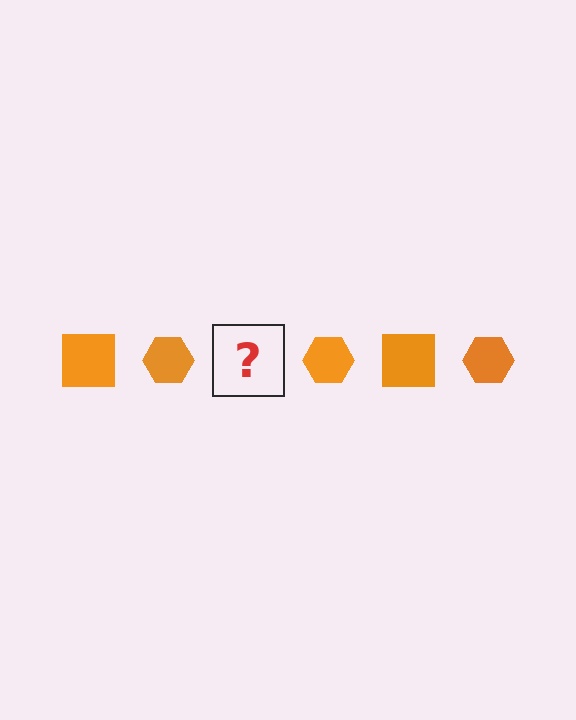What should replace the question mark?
The question mark should be replaced with an orange square.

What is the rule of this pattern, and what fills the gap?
The rule is that the pattern cycles through square, hexagon shapes in orange. The gap should be filled with an orange square.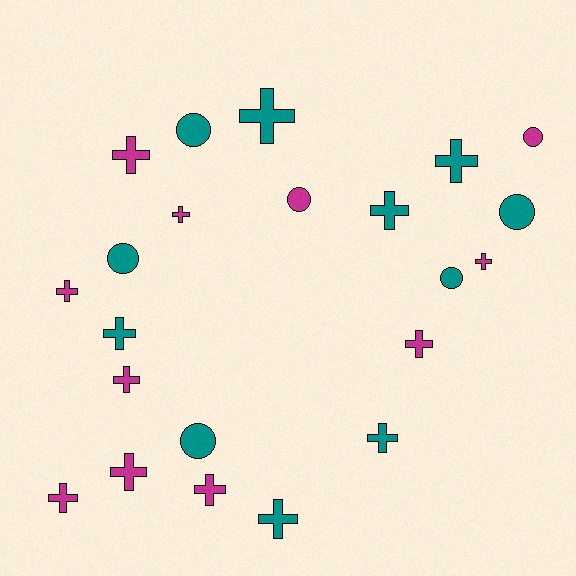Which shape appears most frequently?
Cross, with 15 objects.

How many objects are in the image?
There are 22 objects.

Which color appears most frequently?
Teal, with 11 objects.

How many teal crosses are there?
There are 6 teal crosses.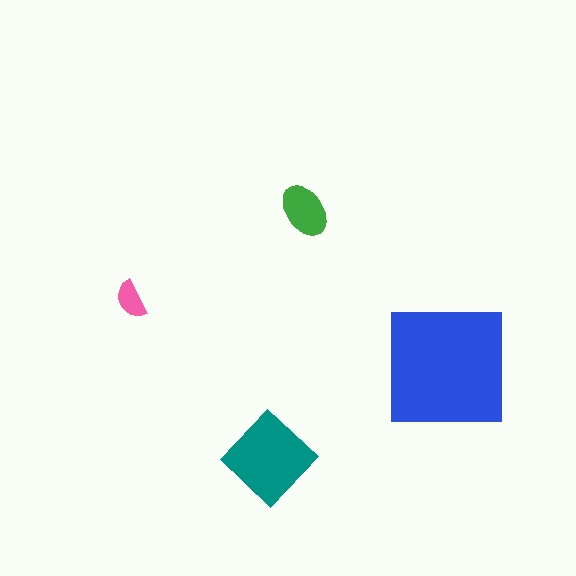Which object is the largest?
The blue square.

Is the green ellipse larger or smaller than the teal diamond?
Smaller.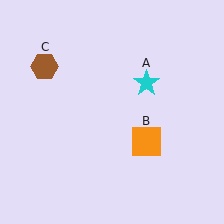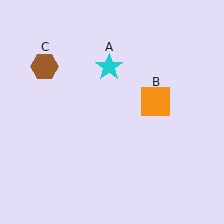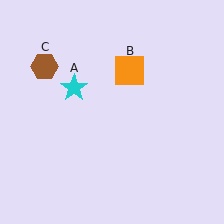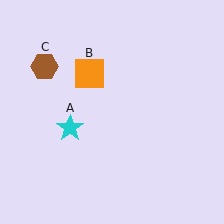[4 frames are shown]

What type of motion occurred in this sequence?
The cyan star (object A), orange square (object B) rotated counterclockwise around the center of the scene.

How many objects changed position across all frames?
2 objects changed position: cyan star (object A), orange square (object B).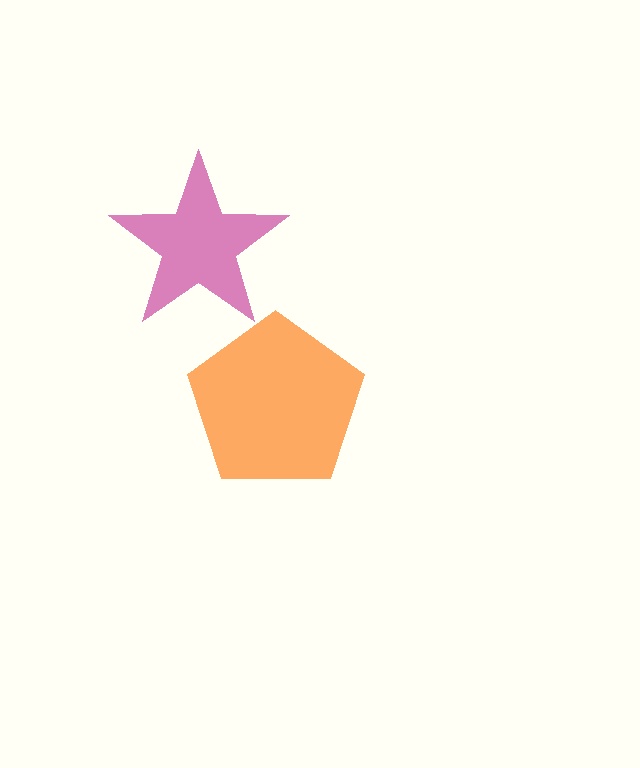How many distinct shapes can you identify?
There are 2 distinct shapes: an orange pentagon, a magenta star.